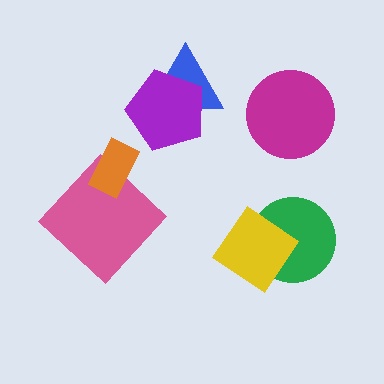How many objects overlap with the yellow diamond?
1 object overlaps with the yellow diamond.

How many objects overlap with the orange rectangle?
1 object overlaps with the orange rectangle.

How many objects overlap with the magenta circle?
0 objects overlap with the magenta circle.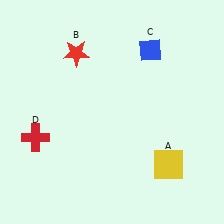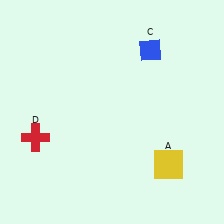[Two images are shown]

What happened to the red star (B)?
The red star (B) was removed in Image 2. It was in the top-left area of Image 1.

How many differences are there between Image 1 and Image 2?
There is 1 difference between the two images.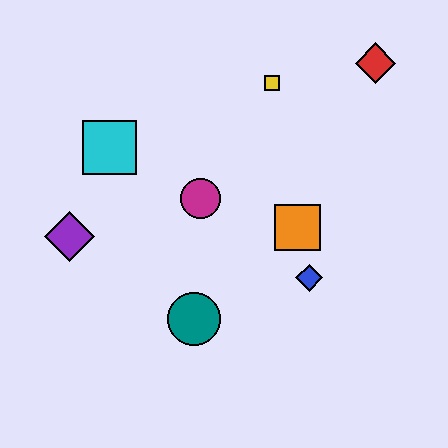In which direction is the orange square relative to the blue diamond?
The orange square is above the blue diamond.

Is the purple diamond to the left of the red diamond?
Yes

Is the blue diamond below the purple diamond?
Yes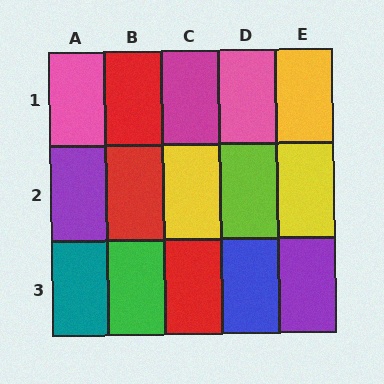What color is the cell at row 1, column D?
Pink.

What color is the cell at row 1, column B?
Red.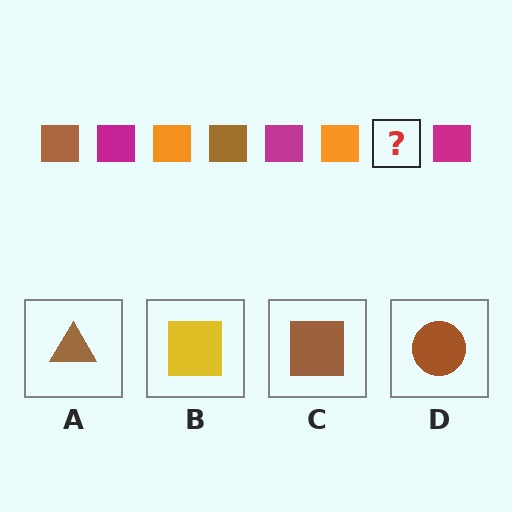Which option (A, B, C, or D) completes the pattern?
C.